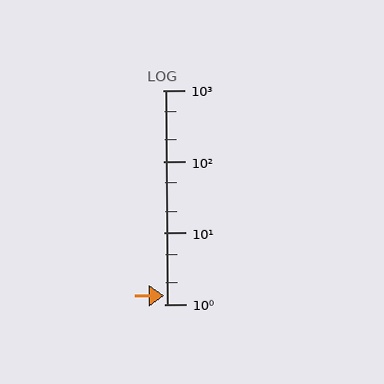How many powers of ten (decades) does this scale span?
The scale spans 3 decades, from 1 to 1000.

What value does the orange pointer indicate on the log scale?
The pointer indicates approximately 1.3.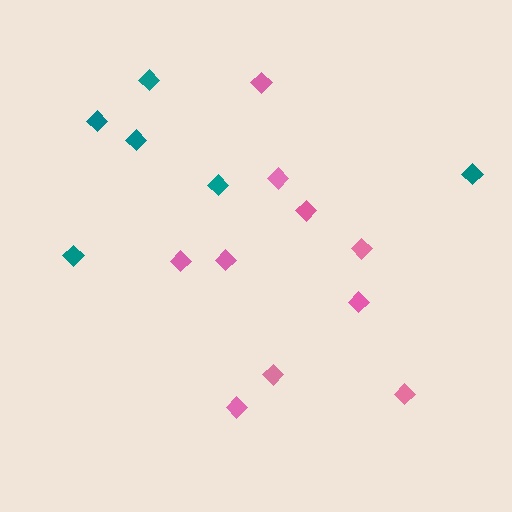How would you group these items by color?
There are 2 groups: one group of teal diamonds (6) and one group of pink diamonds (10).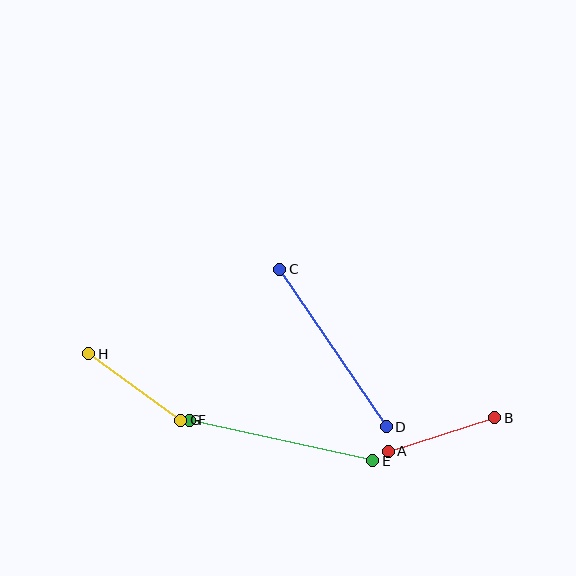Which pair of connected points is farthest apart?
Points C and D are farthest apart.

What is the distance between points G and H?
The distance is approximately 113 pixels.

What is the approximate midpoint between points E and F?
The midpoint is at approximately (281, 440) pixels.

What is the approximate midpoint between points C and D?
The midpoint is at approximately (333, 348) pixels.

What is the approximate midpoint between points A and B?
The midpoint is at approximately (441, 435) pixels.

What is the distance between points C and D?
The distance is approximately 190 pixels.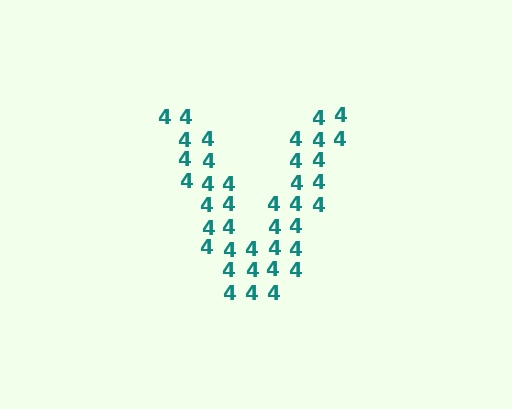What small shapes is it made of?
It is made of small digit 4's.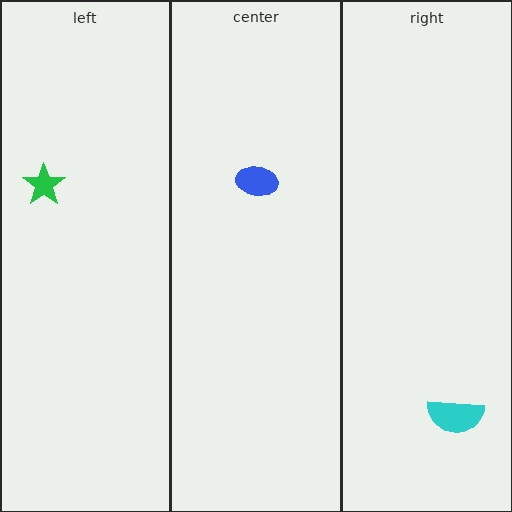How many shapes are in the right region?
1.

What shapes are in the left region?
The green star.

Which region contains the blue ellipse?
The center region.